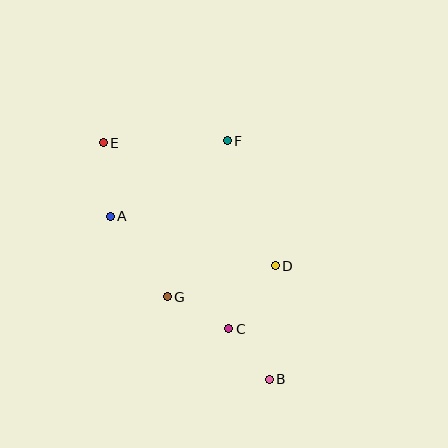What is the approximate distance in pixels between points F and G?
The distance between F and G is approximately 167 pixels.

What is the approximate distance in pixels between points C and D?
The distance between C and D is approximately 78 pixels.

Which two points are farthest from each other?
Points B and E are farthest from each other.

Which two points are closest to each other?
Points B and C are closest to each other.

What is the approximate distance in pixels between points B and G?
The distance between B and G is approximately 131 pixels.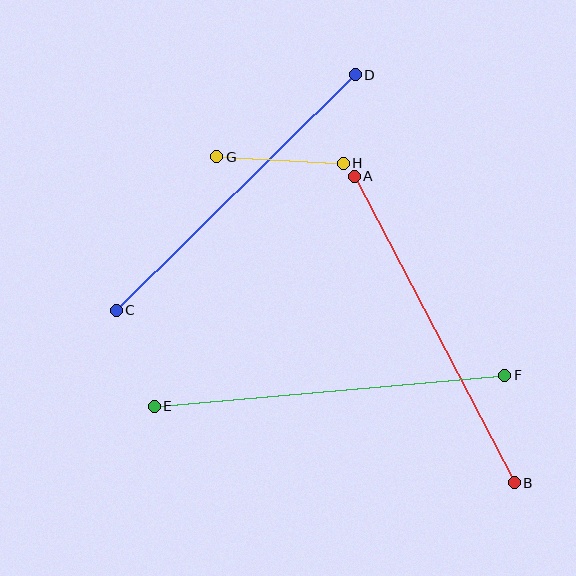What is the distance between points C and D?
The distance is approximately 336 pixels.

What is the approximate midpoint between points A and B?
The midpoint is at approximately (434, 330) pixels.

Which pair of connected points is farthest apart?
Points E and F are farthest apart.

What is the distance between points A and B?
The distance is approximately 345 pixels.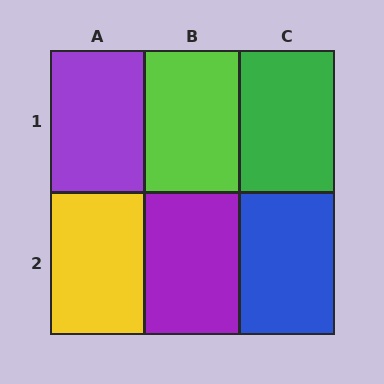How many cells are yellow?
1 cell is yellow.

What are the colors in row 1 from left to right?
Purple, lime, green.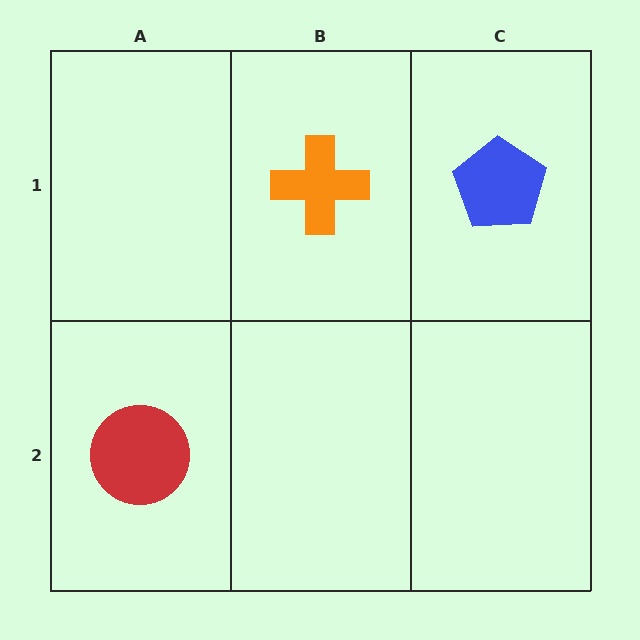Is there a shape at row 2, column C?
No, that cell is empty.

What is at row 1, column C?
A blue pentagon.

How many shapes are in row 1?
2 shapes.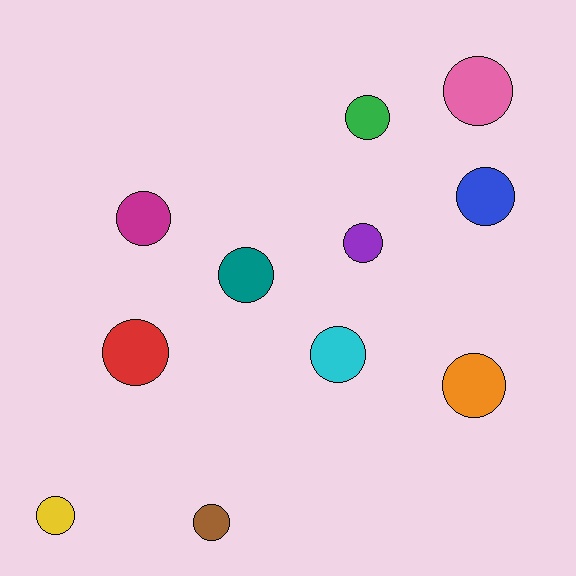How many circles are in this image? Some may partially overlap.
There are 11 circles.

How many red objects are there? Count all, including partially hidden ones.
There is 1 red object.